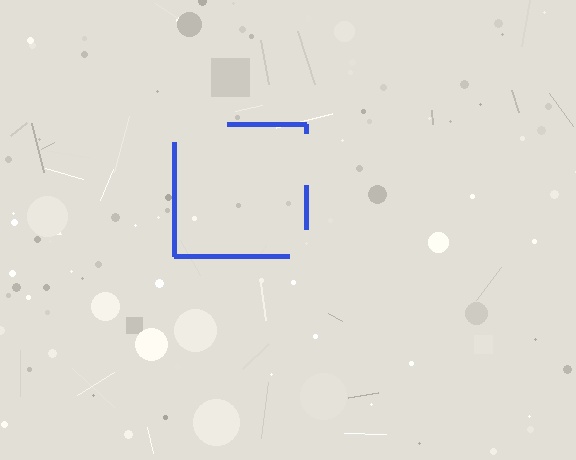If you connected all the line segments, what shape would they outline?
They would outline a square.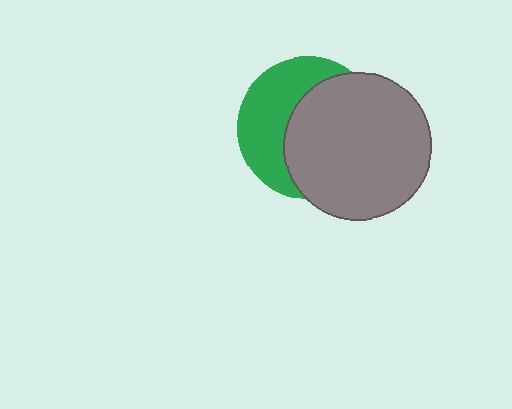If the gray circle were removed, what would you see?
You would see the complete green circle.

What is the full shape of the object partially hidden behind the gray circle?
The partially hidden object is a green circle.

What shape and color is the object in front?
The object in front is a gray circle.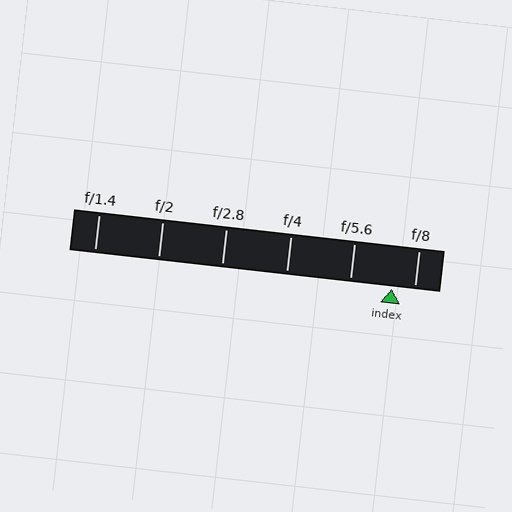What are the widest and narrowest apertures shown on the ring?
The widest aperture shown is f/1.4 and the narrowest is f/8.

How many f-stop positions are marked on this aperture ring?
There are 6 f-stop positions marked.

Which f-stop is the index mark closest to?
The index mark is closest to f/8.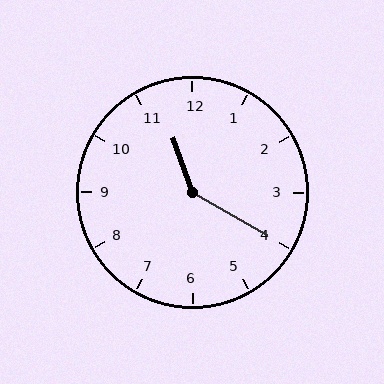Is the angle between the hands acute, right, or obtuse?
It is obtuse.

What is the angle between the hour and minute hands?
Approximately 140 degrees.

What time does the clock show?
11:20.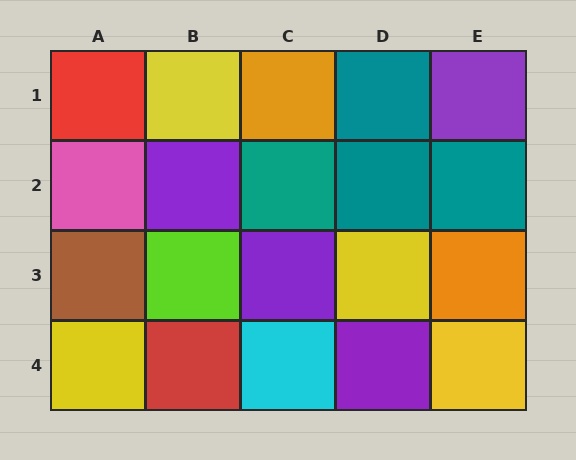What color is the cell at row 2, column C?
Teal.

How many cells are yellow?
4 cells are yellow.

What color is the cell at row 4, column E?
Yellow.